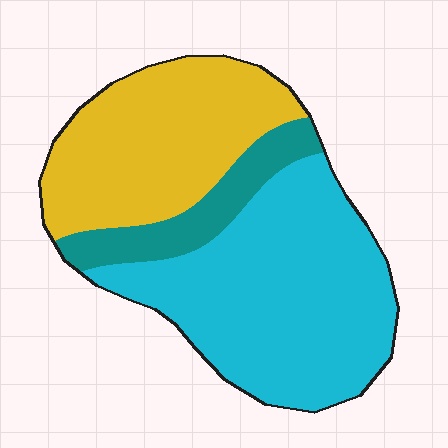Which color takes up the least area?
Teal, at roughly 15%.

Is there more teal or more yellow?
Yellow.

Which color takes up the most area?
Cyan, at roughly 50%.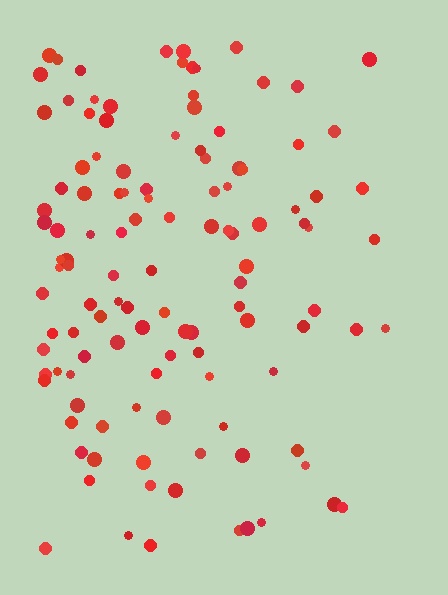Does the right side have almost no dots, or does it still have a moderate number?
Still a moderate number, just noticeably fewer than the left.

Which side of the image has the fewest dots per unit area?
The right.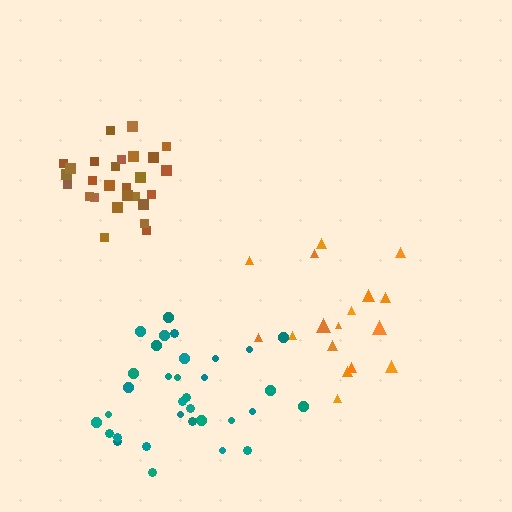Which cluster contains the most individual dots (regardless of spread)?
Teal (33).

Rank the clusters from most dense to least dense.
brown, teal, orange.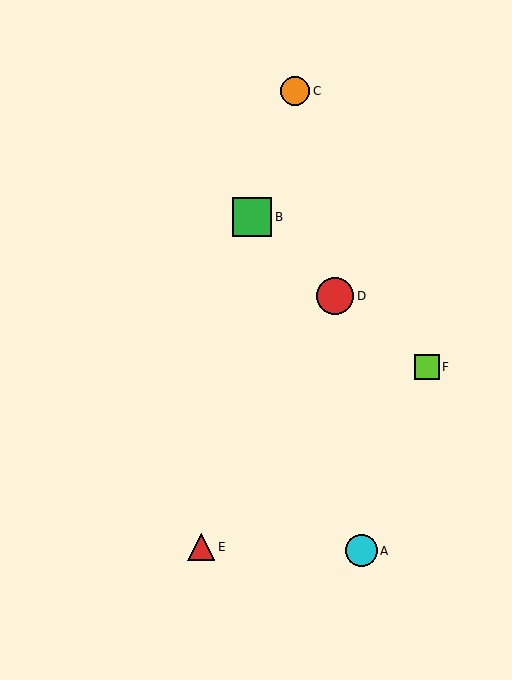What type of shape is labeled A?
Shape A is a cyan circle.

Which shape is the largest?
The green square (labeled B) is the largest.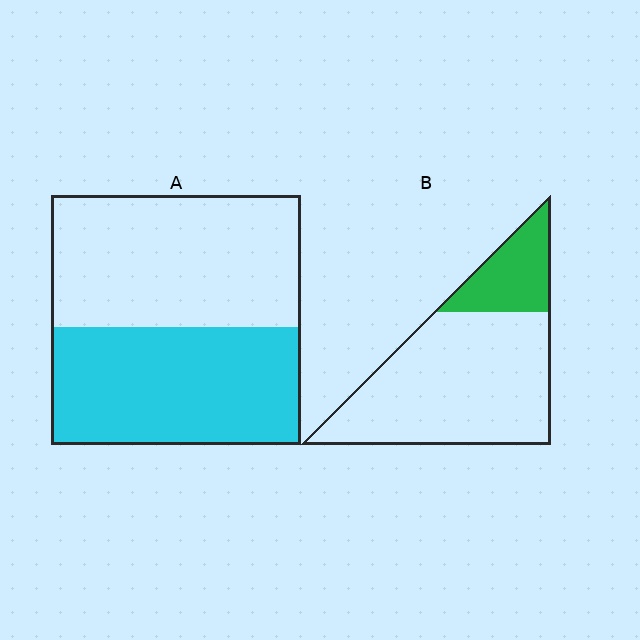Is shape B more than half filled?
No.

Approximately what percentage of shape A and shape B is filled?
A is approximately 45% and B is approximately 20%.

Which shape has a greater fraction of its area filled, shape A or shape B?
Shape A.